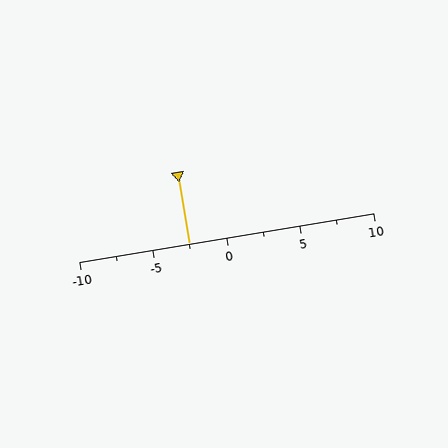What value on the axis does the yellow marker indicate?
The marker indicates approximately -2.5.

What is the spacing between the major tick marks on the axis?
The major ticks are spaced 5 apart.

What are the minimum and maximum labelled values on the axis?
The axis runs from -10 to 10.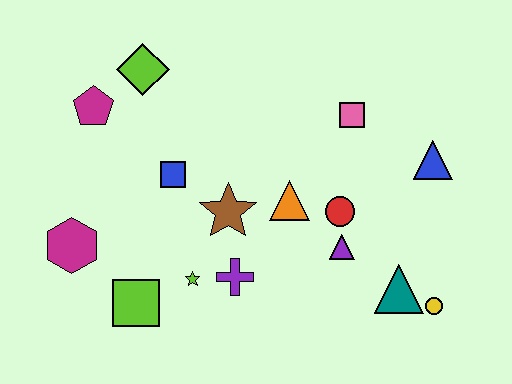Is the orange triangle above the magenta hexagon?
Yes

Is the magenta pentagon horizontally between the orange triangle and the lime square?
No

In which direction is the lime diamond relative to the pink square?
The lime diamond is to the left of the pink square.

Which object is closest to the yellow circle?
The teal triangle is closest to the yellow circle.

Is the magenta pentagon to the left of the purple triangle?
Yes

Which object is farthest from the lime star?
The blue triangle is farthest from the lime star.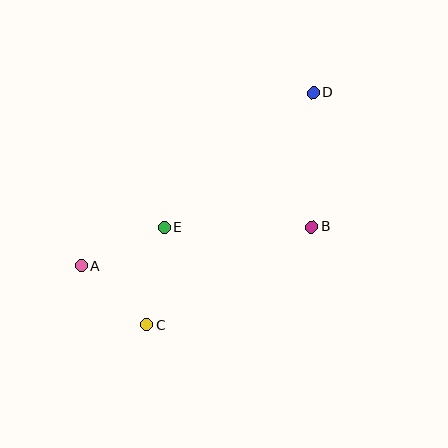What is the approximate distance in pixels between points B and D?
The distance between B and D is approximately 134 pixels.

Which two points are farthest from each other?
Points A and D are farthest from each other.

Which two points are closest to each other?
Points A and C are closest to each other.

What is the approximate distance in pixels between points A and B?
The distance between A and B is approximately 234 pixels.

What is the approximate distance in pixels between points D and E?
The distance between D and E is approximately 200 pixels.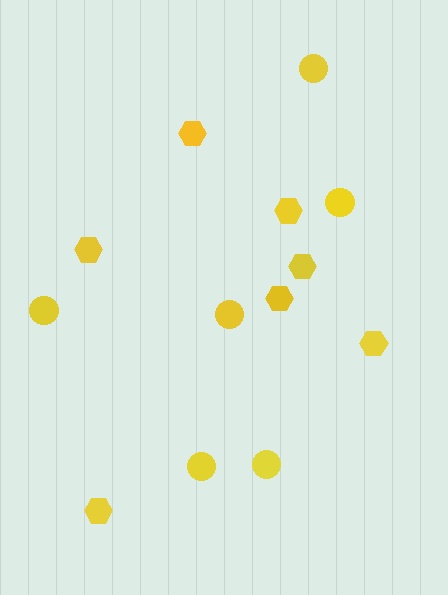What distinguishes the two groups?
There are 2 groups: one group of circles (6) and one group of hexagons (7).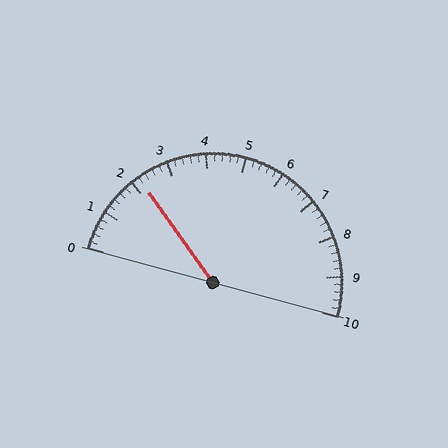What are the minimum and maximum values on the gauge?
The gauge ranges from 0 to 10.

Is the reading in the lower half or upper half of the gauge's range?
The reading is in the lower half of the range (0 to 10).